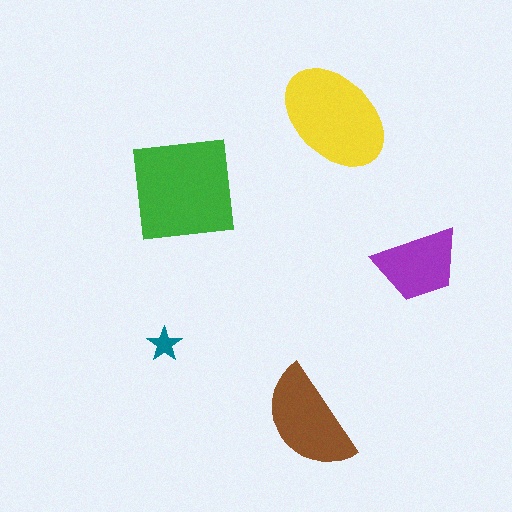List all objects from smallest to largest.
The teal star, the purple trapezoid, the brown semicircle, the yellow ellipse, the green square.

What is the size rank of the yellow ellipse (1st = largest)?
2nd.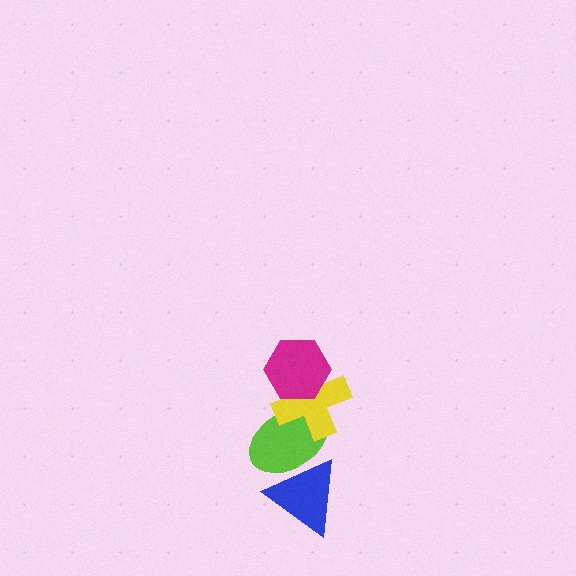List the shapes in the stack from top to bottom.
From top to bottom: the magenta hexagon, the yellow cross, the lime ellipse, the blue triangle.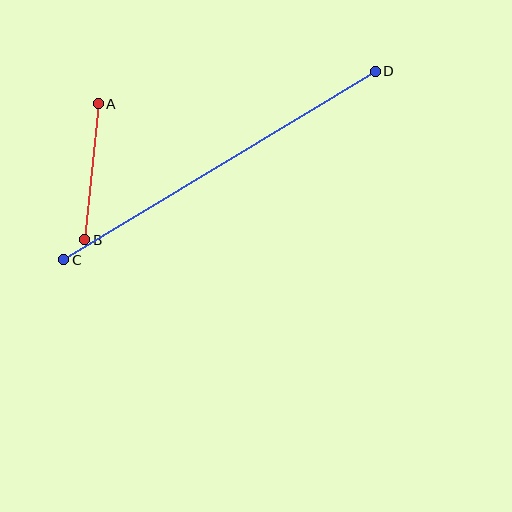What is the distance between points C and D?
The distance is approximately 364 pixels.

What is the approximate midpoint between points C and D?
The midpoint is at approximately (219, 166) pixels.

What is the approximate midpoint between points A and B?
The midpoint is at approximately (91, 172) pixels.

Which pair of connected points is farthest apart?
Points C and D are farthest apart.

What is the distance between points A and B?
The distance is approximately 137 pixels.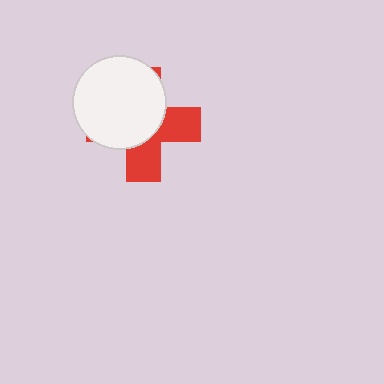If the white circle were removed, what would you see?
You would see the complete red cross.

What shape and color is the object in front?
The object in front is a white circle.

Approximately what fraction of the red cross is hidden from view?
Roughly 58% of the red cross is hidden behind the white circle.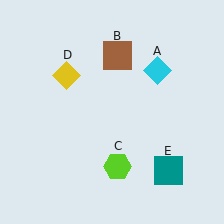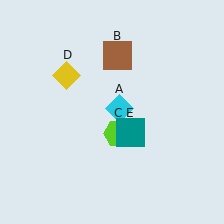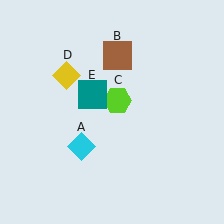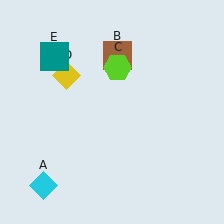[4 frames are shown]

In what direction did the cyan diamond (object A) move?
The cyan diamond (object A) moved down and to the left.